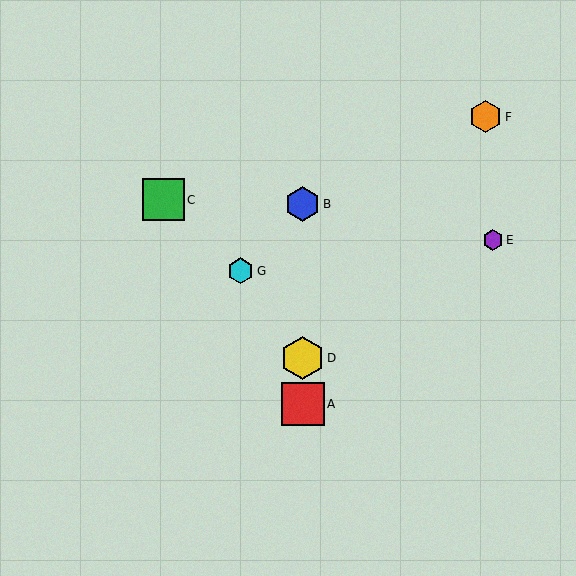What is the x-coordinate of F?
Object F is at x≈486.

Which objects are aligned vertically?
Objects A, B, D are aligned vertically.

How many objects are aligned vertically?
3 objects (A, B, D) are aligned vertically.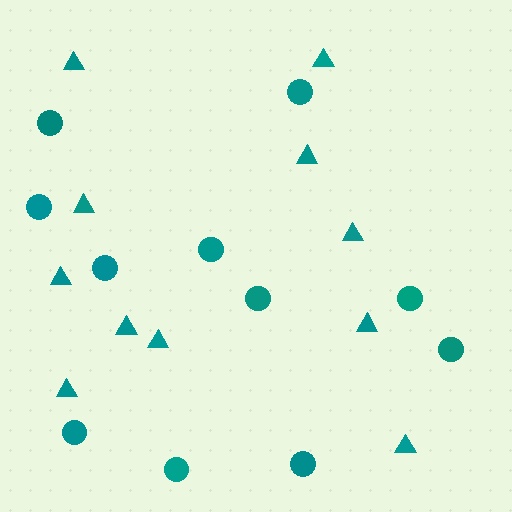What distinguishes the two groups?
There are 2 groups: one group of circles (11) and one group of triangles (11).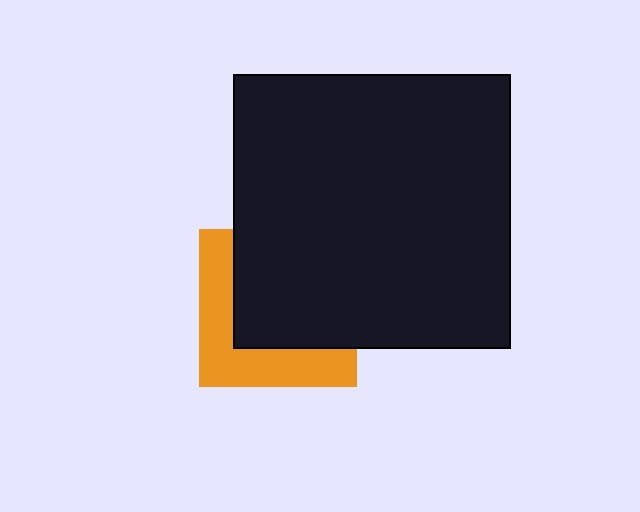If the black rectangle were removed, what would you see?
You would see the complete orange square.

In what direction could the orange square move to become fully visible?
The orange square could move toward the lower-left. That would shift it out from behind the black rectangle entirely.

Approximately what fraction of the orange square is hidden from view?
Roughly 60% of the orange square is hidden behind the black rectangle.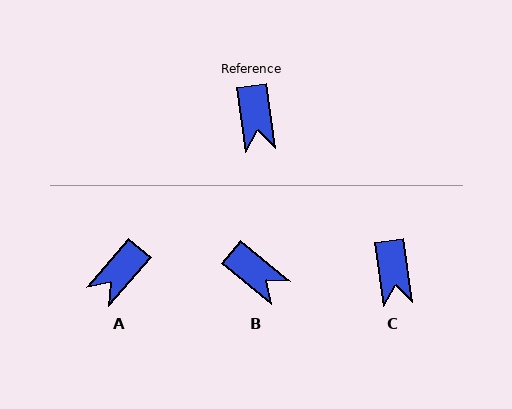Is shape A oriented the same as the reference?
No, it is off by about 49 degrees.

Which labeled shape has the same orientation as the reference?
C.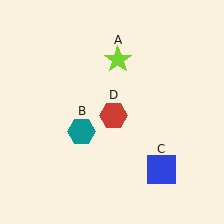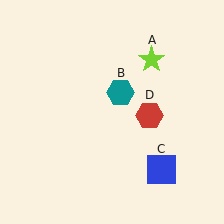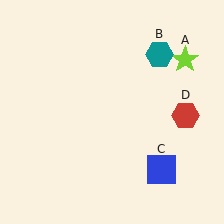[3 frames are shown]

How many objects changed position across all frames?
3 objects changed position: lime star (object A), teal hexagon (object B), red hexagon (object D).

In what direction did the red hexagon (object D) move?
The red hexagon (object D) moved right.